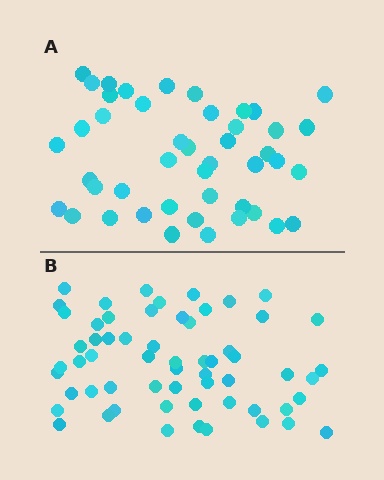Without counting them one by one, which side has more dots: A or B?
Region B (the bottom region) has more dots.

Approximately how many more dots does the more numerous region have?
Region B has approximately 15 more dots than region A.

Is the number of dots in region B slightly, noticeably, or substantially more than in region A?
Region B has noticeably more, but not dramatically so. The ratio is roughly 1.3 to 1.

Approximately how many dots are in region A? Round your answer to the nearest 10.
About 40 dots. (The exact count is 45, which rounds to 40.)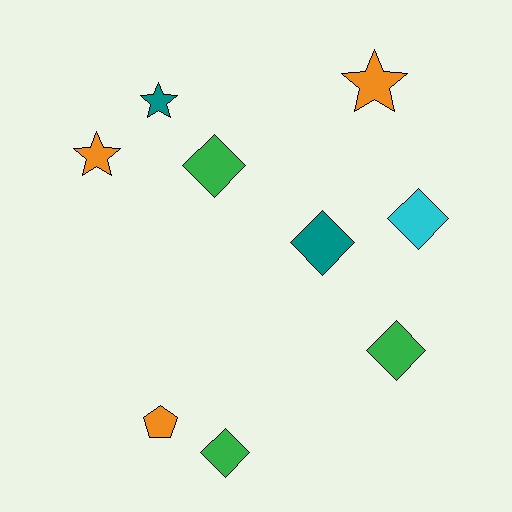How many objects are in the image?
There are 9 objects.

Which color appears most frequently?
Green, with 3 objects.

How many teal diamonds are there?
There is 1 teal diamond.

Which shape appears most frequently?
Diamond, with 5 objects.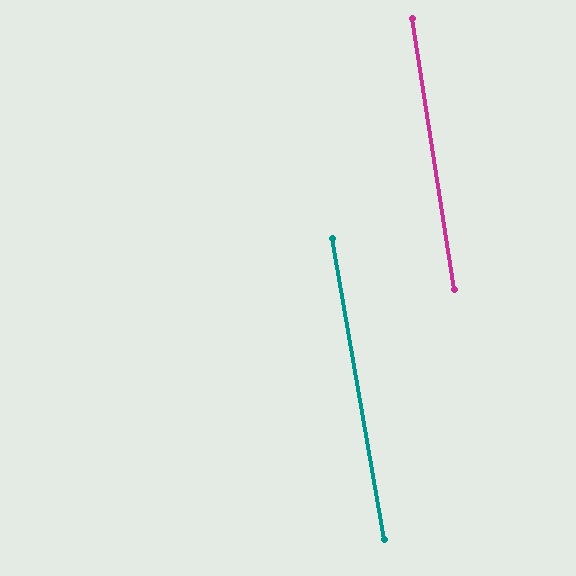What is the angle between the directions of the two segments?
Approximately 1 degree.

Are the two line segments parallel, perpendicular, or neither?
Parallel — their directions differ by only 0.9°.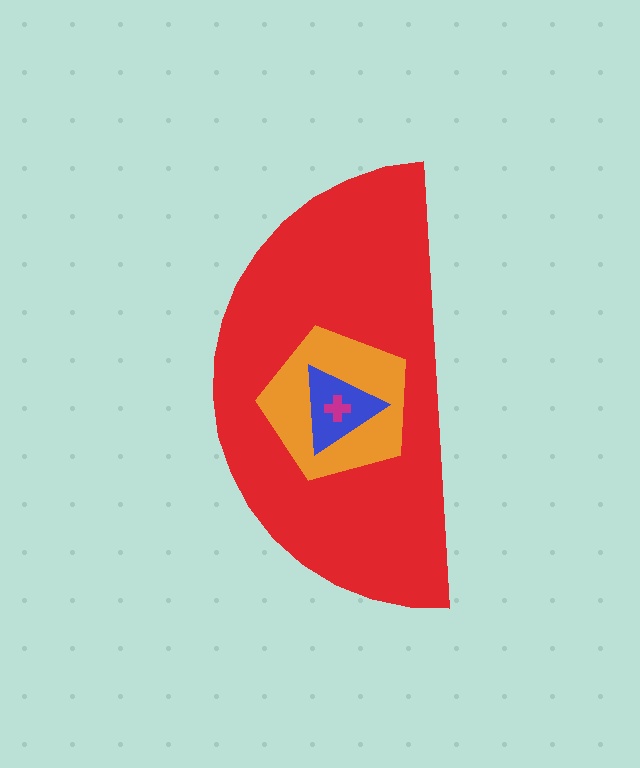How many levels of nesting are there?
4.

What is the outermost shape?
The red semicircle.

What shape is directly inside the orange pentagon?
The blue triangle.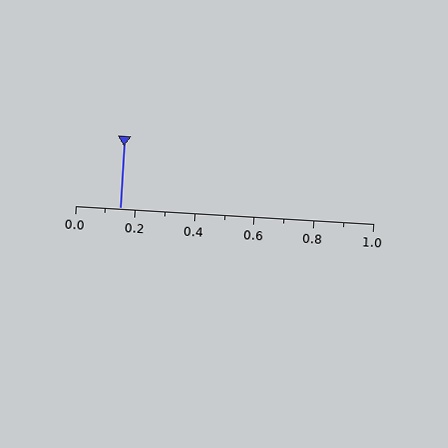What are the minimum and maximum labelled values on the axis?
The axis runs from 0.0 to 1.0.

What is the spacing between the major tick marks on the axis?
The major ticks are spaced 0.2 apart.